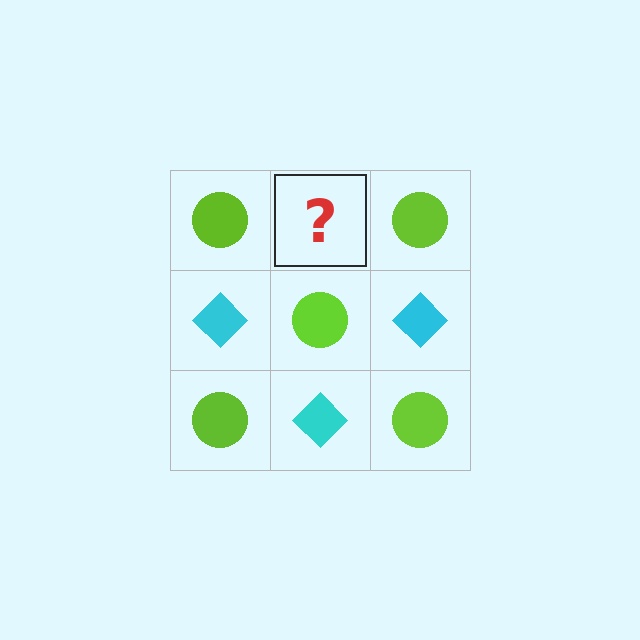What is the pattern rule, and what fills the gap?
The rule is that it alternates lime circle and cyan diamond in a checkerboard pattern. The gap should be filled with a cyan diamond.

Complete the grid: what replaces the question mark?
The question mark should be replaced with a cyan diamond.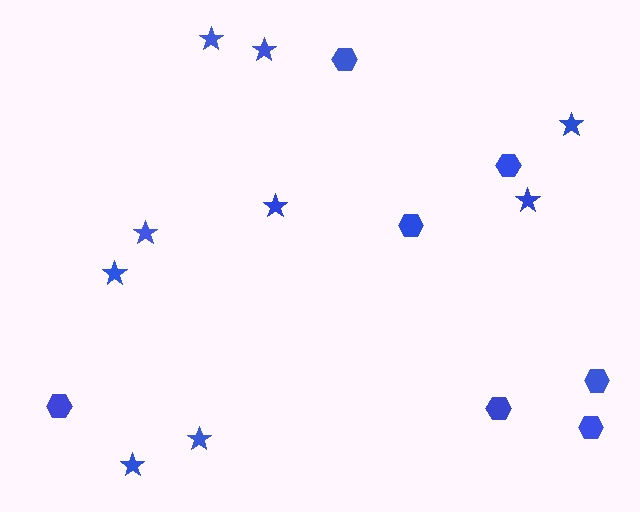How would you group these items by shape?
There are 2 groups: one group of hexagons (7) and one group of stars (9).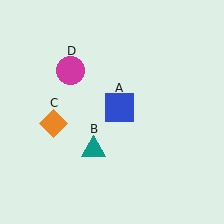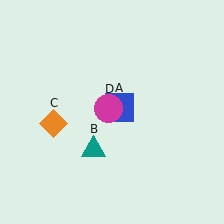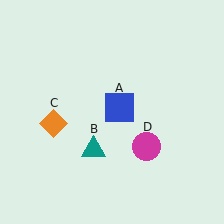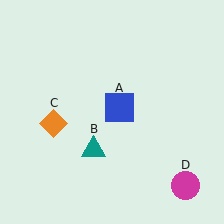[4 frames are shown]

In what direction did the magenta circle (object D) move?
The magenta circle (object D) moved down and to the right.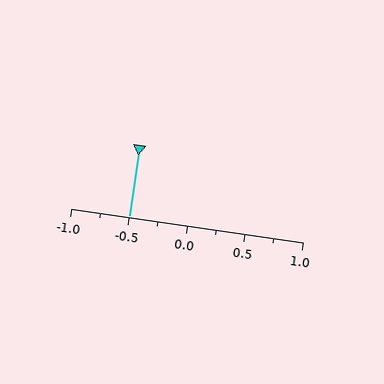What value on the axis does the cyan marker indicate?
The marker indicates approximately -0.5.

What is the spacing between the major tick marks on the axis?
The major ticks are spaced 0.5 apart.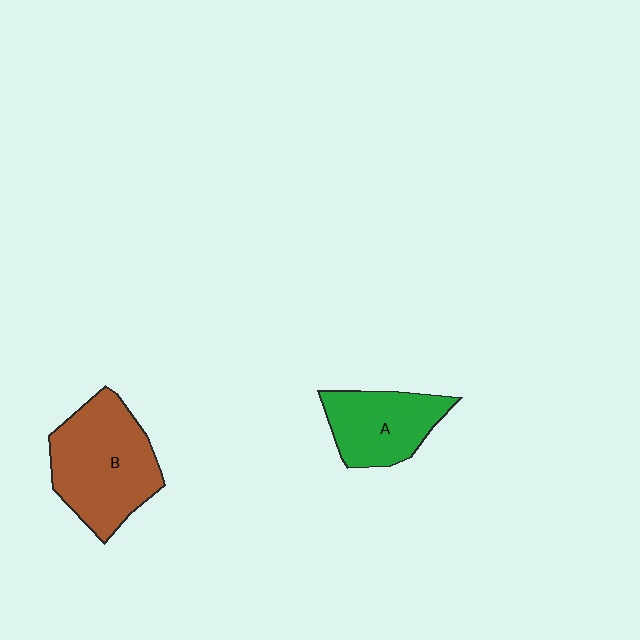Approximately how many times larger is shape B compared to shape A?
Approximately 1.5 times.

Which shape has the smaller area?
Shape A (green).